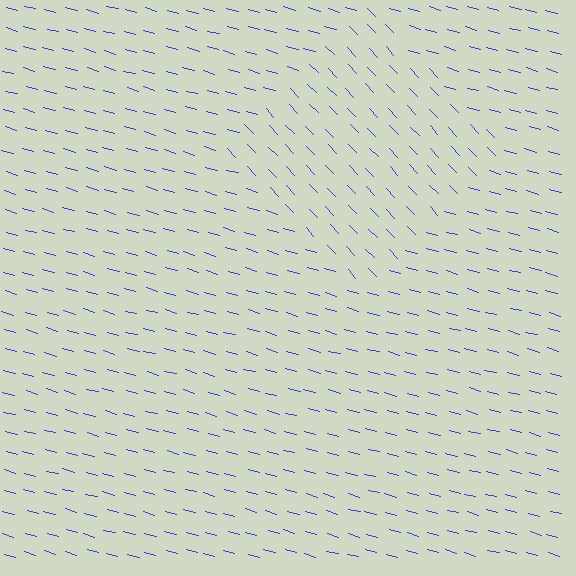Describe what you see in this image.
The image is filled with small blue line segments. A diamond region in the image has lines oriented differently from the surrounding lines, creating a visible texture boundary.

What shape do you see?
I see a diamond.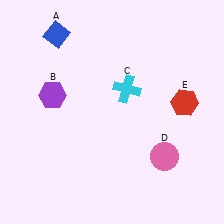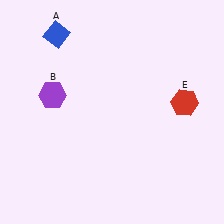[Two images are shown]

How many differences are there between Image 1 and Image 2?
There are 2 differences between the two images.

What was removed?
The pink circle (D), the cyan cross (C) were removed in Image 2.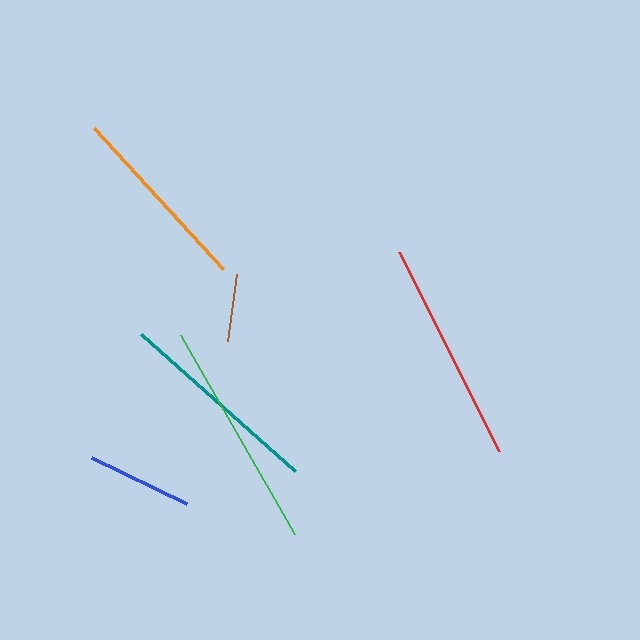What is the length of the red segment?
The red segment is approximately 223 pixels long.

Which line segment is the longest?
The green line is the longest at approximately 229 pixels.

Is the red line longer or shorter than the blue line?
The red line is longer than the blue line.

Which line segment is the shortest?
The brown line is the shortest at approximately 67 pixels.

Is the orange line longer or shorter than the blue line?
The orange line is longer than the blue line.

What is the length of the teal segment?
The teal segment is approximately 206 pixels long.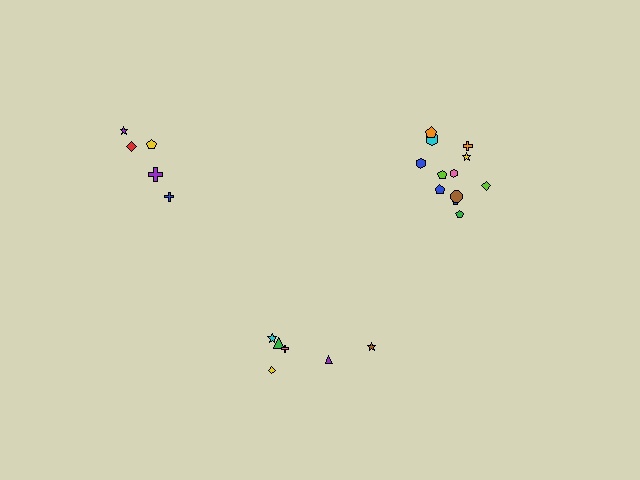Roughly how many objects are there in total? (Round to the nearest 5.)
Roughly 25 objects in total.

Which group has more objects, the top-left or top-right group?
The top-right group.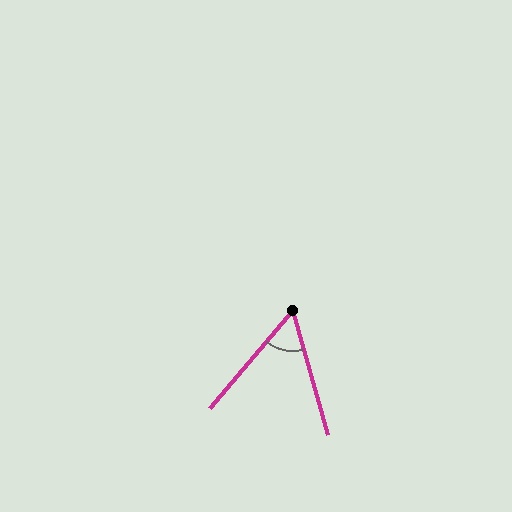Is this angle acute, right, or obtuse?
It is acute.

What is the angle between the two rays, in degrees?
Approximately 56 degrees.